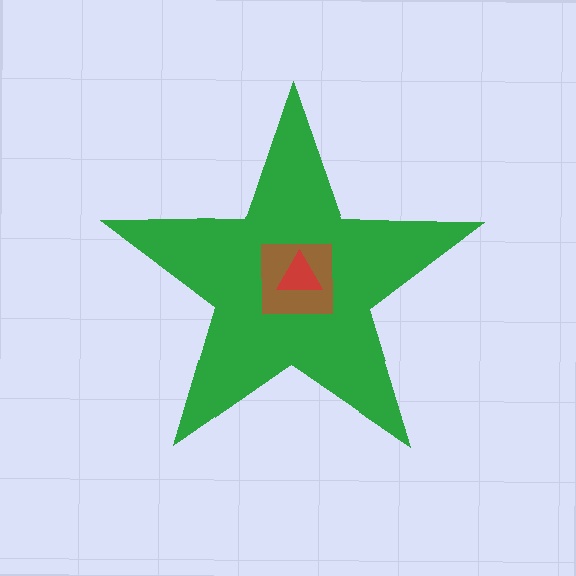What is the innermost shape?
The red triangle.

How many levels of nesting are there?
3.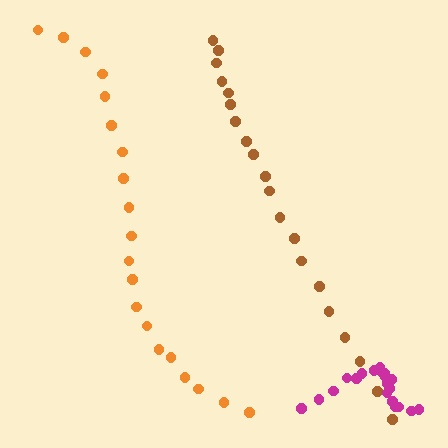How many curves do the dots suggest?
There are 3 distinct paths.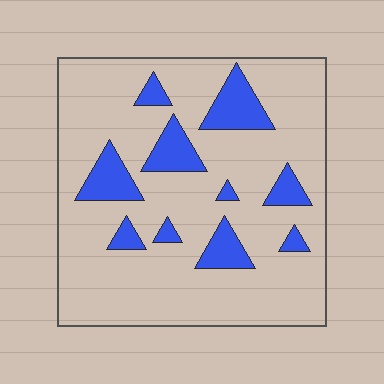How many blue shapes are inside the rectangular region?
10.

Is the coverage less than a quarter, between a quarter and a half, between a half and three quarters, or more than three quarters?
Less than a quarter.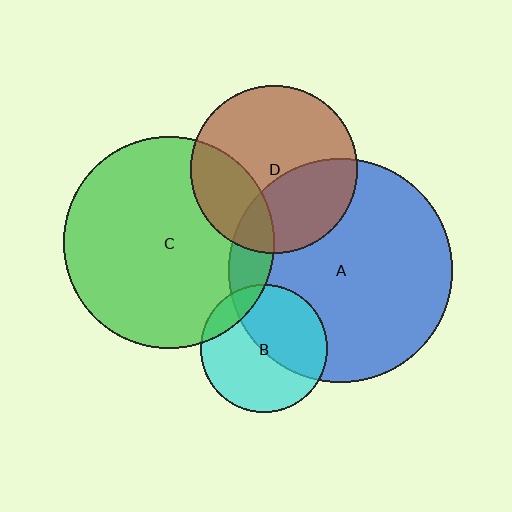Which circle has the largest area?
Circle A (blue).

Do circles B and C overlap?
Yes.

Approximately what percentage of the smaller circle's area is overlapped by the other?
Approximately 15%.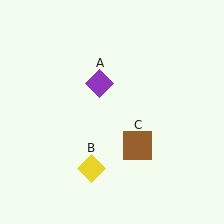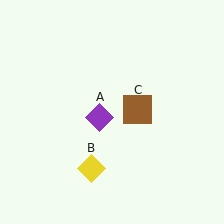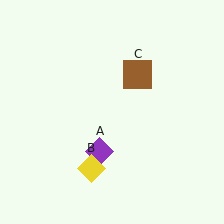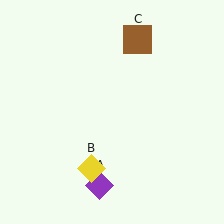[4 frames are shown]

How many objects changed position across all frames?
2 objects changed position: purple diamond (object A), brown square (object C).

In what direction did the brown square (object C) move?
The brown square (object C) moved up.